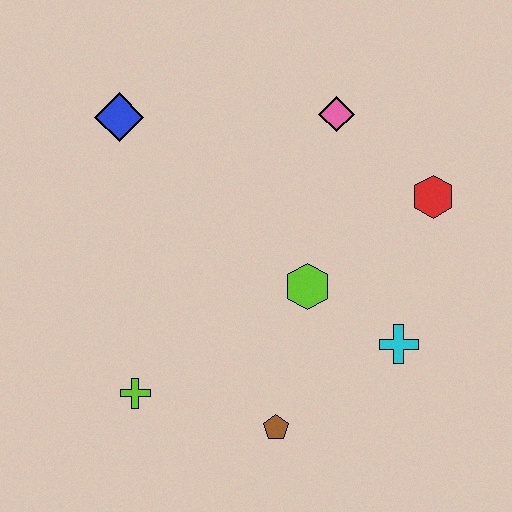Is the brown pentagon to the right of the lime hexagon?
No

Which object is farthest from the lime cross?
The red hexagon is farthest from the lime cross.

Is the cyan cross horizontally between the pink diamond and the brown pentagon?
No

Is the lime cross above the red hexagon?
No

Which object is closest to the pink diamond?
The red hexagon is closest to the pink diamond.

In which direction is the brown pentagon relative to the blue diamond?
The brown pentagon is below the blue diamond.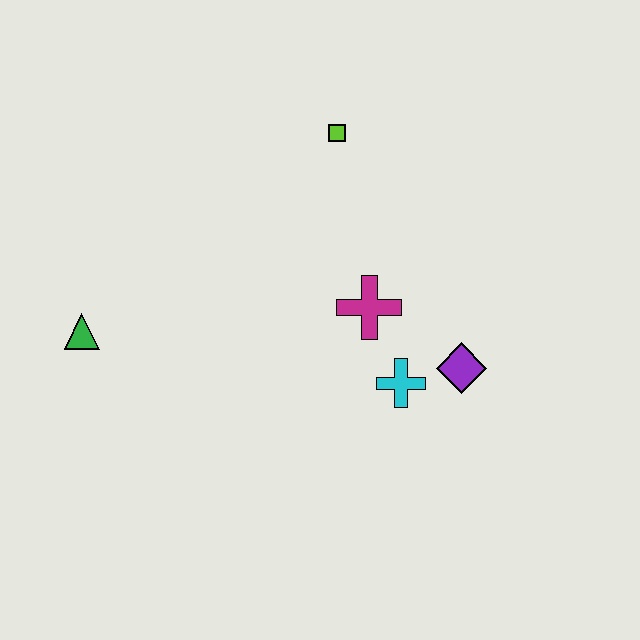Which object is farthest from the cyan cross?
The green triangle is farthest from the cyan cross.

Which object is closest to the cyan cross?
The purple diamond is closest to the cyan cross.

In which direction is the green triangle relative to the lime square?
The green triangle is to the left of the lime square.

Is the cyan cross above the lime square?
No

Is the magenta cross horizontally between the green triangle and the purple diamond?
Yes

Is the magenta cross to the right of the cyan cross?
No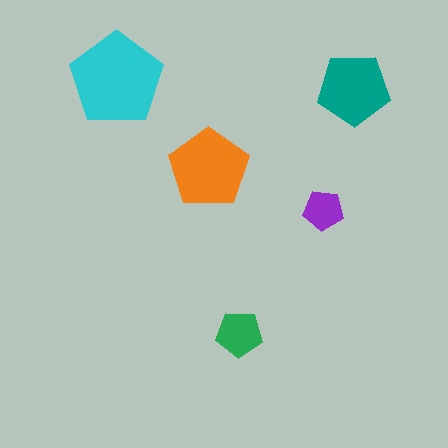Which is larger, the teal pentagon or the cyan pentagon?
The cyan one.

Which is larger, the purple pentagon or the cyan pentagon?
The cyan one.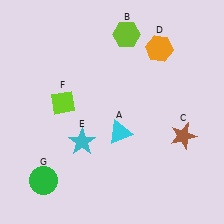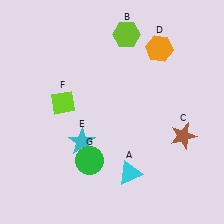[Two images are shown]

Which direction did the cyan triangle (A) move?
The cyan triangle (A) moved down.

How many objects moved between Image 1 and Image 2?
2 objects moved between the two images.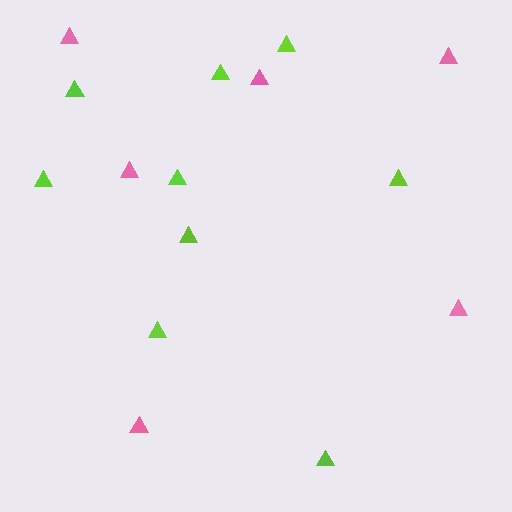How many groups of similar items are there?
There are 2 groups: one group of pink triangles (6) and one group of lime triangles (9).